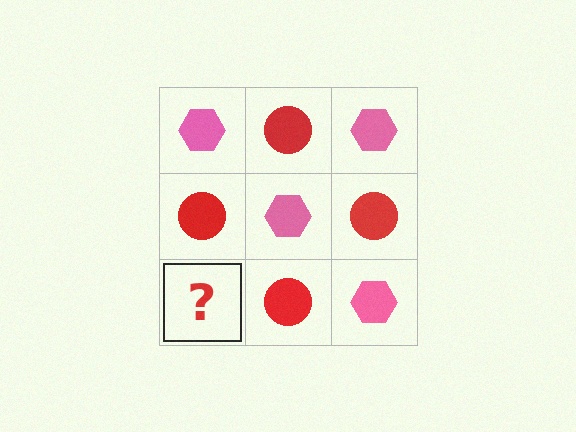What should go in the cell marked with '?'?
The missing cell should contain a pink hexagon.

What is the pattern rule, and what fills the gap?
The rule is that it alternates pink hexagon and red circle in a checkerboard pattern. The gap should be filled with a pink hexagon.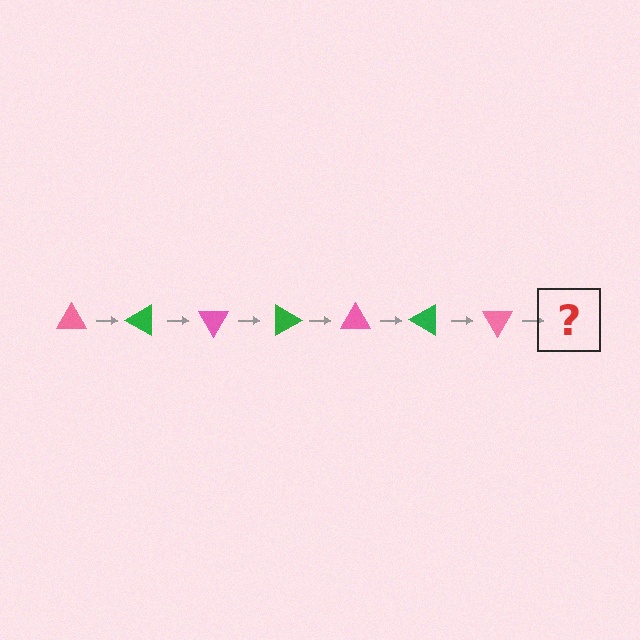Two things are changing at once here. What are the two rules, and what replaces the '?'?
The two rules are that it rotates 30 degrees each step and the color cycles through pink and green. The '?' should be a green triangle, rotated 210 degrees from the start.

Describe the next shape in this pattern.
It should be a green triangle, rotated 210 degrees from the start.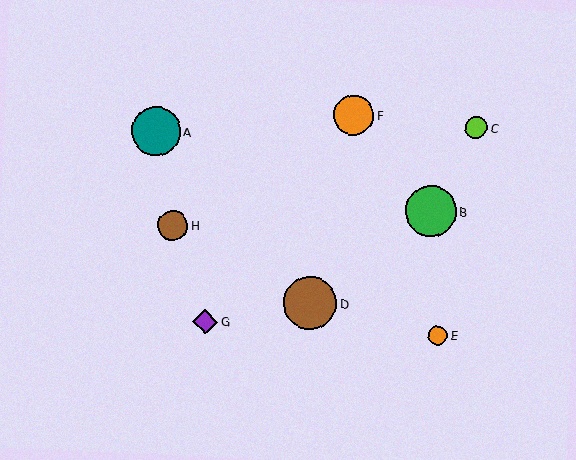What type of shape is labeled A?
Shape A is a teal circle.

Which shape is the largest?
The brown circle (labeled D) is the largest.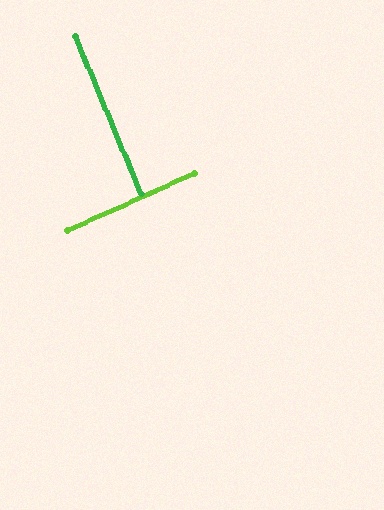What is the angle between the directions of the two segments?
Approximately 89 degrees.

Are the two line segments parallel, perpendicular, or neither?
Perpendicular — they meet at approximately 89°.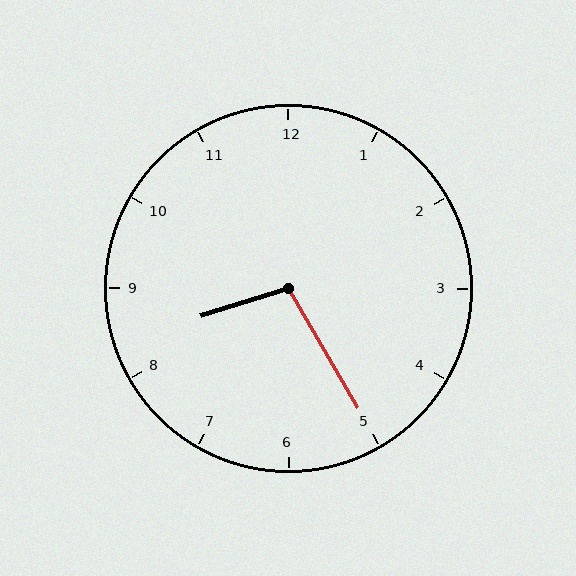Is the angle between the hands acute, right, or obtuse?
It is obtuse.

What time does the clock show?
8:25.